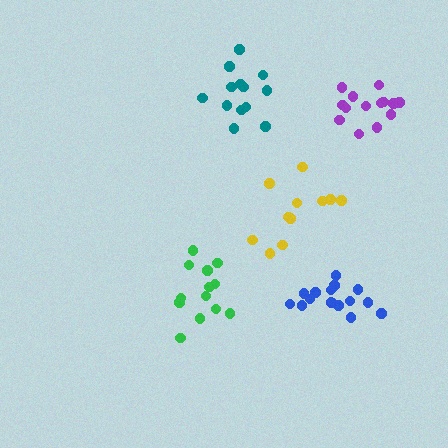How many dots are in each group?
Group 1: 13 dots, Group 2: 13 dots, Group 3: 16 dots, Group 4: 14 dots, Group 5: 11 dots (67 total).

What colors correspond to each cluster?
The clusters are colored: teal, green, blue, purple, yellow.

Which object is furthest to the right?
The purple cluster is rightmost.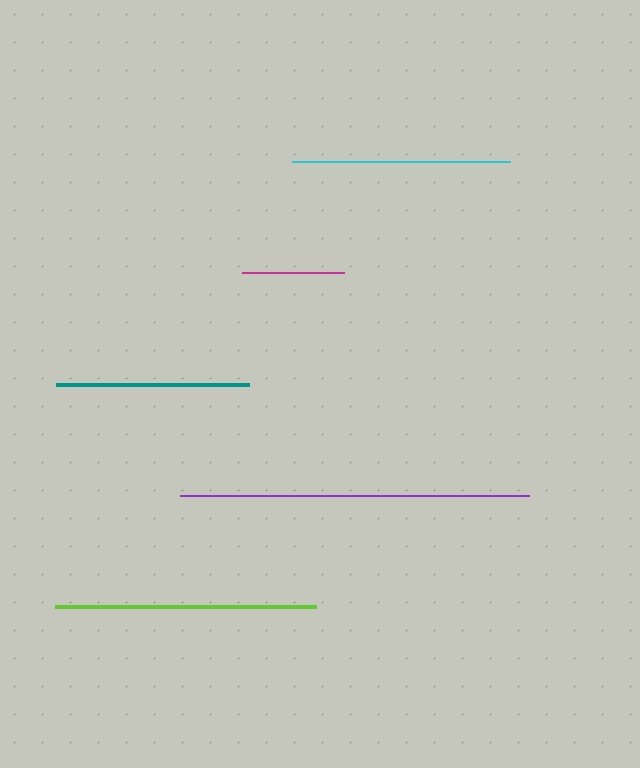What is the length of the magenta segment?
The magenta segment is approximately 102 pixels long.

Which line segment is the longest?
The purple line is the longest at approximately 349 pixels.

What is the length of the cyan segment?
The cyan segment is approximately 219 pixels long.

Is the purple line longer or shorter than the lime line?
The purple line is longer than the lime line.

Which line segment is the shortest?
The magenta line is the shortest at approximately 102 pixels.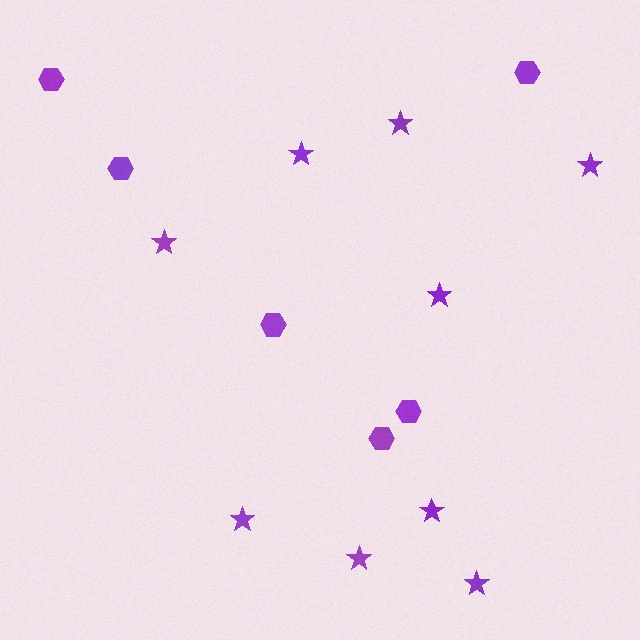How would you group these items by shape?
There are 2 groups: one group of stars (9) and one group of hexagons (6).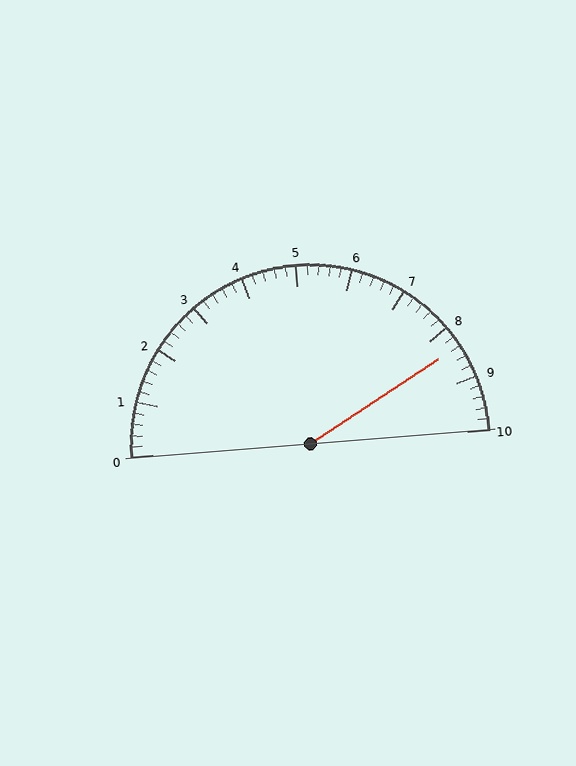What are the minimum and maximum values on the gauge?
The gauge ranges from 0 to 10.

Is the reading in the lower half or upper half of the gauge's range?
The reading is in the upper half of the range (0 to 10).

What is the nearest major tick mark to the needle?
The nearest major tick mark is 8.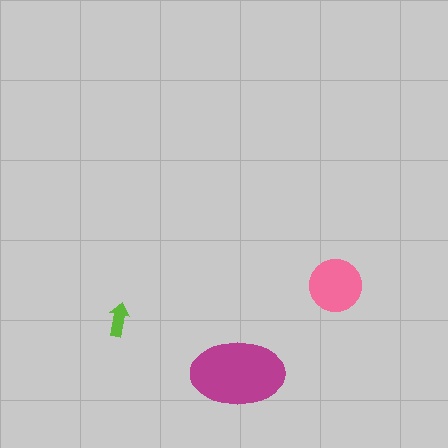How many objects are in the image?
There are 3 objects in the image.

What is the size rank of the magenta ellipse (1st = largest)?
1st.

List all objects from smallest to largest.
The lime arrow, the pink circle, the magenta ellipse.